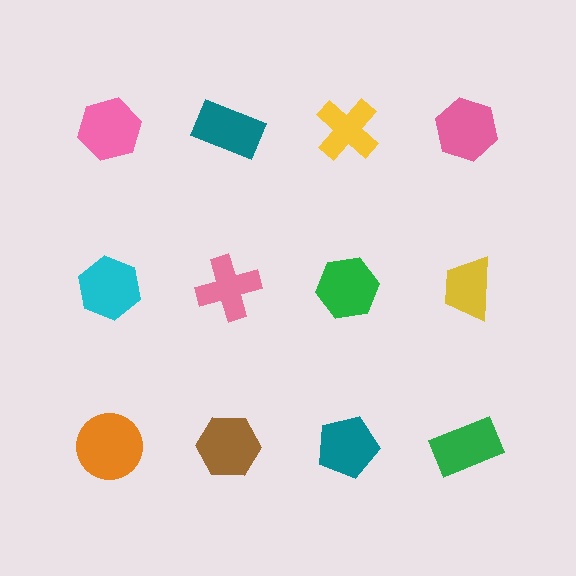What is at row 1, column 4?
A pink hexagon.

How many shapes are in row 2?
4 shapes.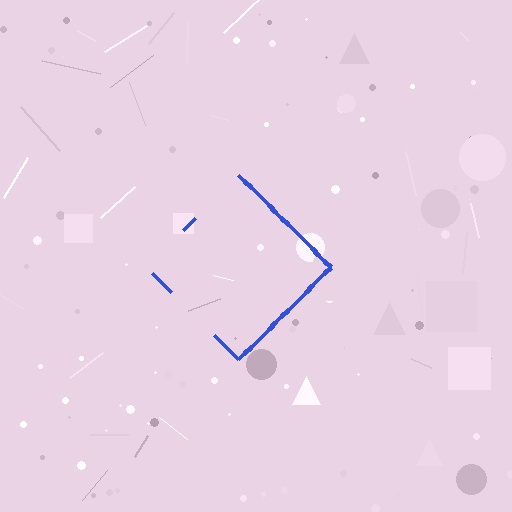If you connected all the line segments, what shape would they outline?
They would outline a diamond.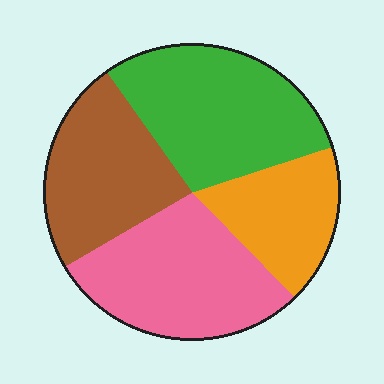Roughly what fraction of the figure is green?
Green takes up about one third (1/3) of the figure.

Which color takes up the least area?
Orange, at roughly 20%.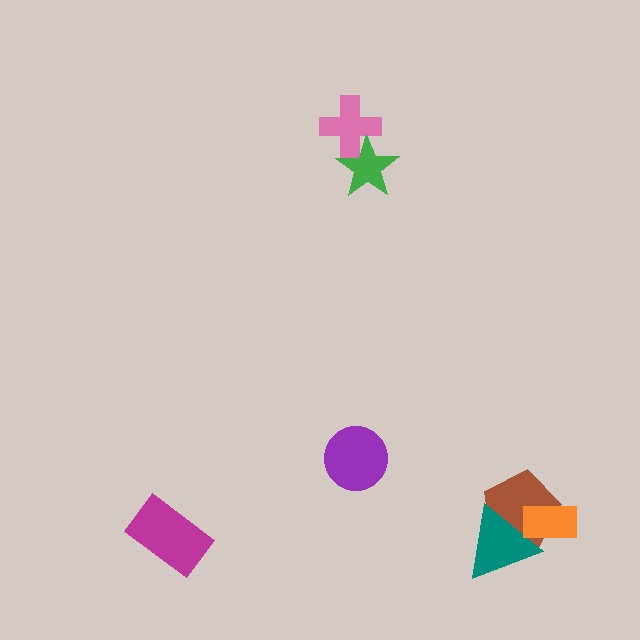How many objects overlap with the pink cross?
1 object overlaps with the pink cross.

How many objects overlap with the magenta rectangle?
0 objects overlap with the magenta rectangle.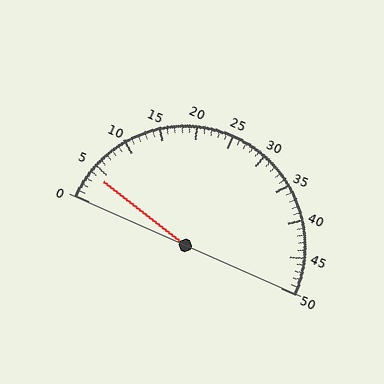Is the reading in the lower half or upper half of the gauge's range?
The reading is in the lower half of the range (0 to 50).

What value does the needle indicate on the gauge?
The needle indicates approximately 4.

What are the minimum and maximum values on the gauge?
The gauge ranges from 0 to 50.